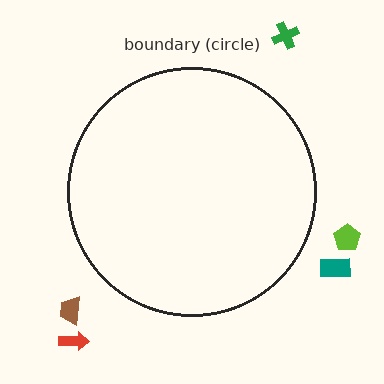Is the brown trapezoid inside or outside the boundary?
Outside.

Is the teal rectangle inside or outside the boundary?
Outside.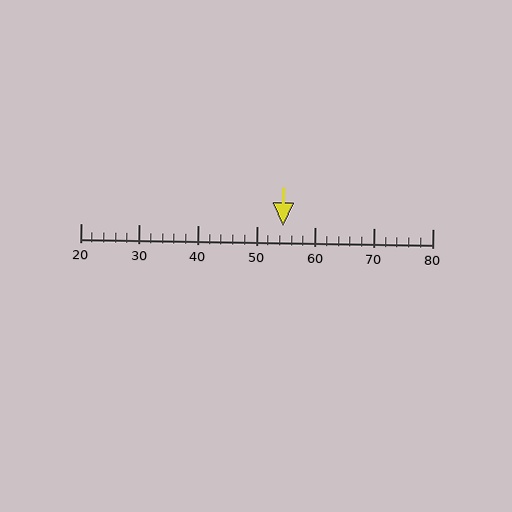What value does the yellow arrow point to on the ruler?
The yellow arrow points to approximately 55.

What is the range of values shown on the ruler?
The ruler shows values from 20 to 80.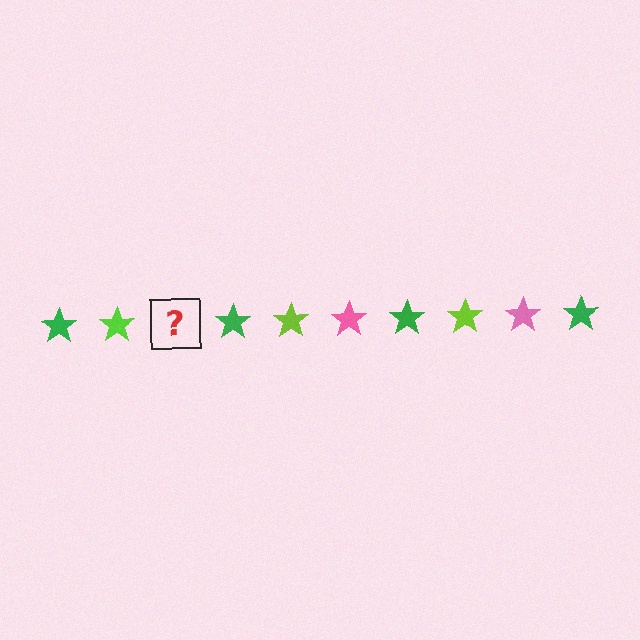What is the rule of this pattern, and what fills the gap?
The rule is that the pattern cycles through green, lime, pink stars. The gap should be filled with a pink star.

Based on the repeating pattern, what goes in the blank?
The blank should be a pink star.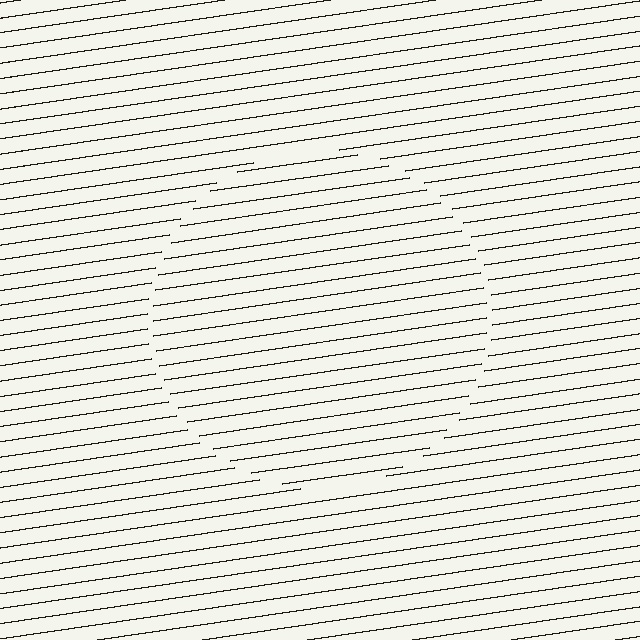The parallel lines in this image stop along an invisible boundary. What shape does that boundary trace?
An illusory circle. The interior of the shape contains the same grating, shifted by half a period — the contour is defined by the phase discontinuity where line-ends from the inner and outer gratings abut.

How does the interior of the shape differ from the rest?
The interior of the shape contains the same grating, shifted by half a period — the contour is defined by the phase discontinuity where line-ends from the inner and outer gratings abut.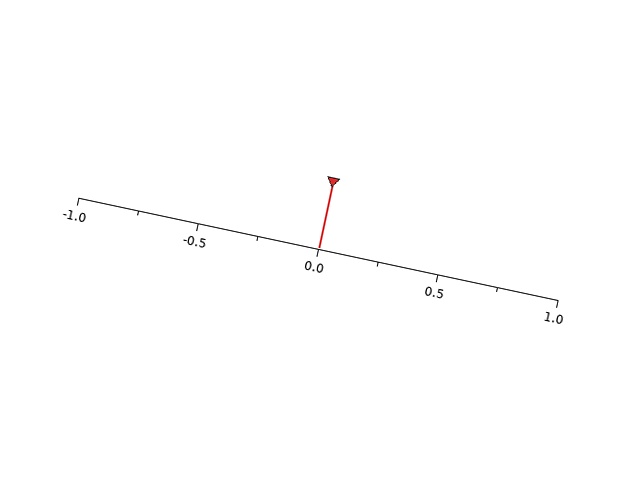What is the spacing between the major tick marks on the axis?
The major ticks are spaced 0.5 apart.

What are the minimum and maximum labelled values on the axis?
The axis runs from -1.0 to 1.0.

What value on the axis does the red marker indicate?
The marker indicates approximately 0.